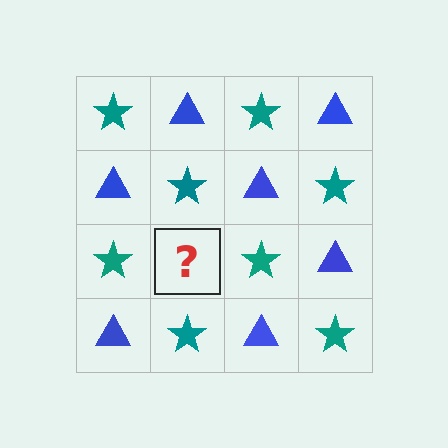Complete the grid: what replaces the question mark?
The question mark should be replaced with a blue triangle.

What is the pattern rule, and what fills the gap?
The rule is that it alternates teal star and blue triangle in a checkerboard pattern. The gap should be filled with a blue triangle.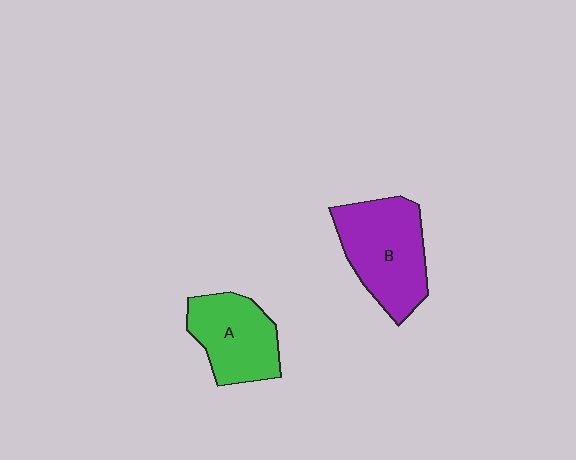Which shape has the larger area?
Shape B (purple).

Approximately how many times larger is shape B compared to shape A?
Approximately 1.3 times.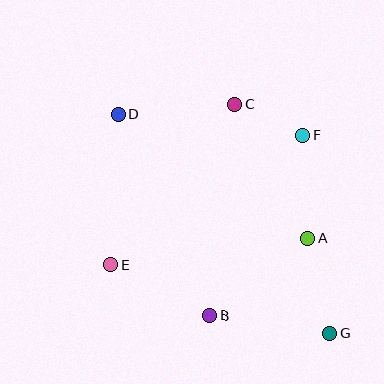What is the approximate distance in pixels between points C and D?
The distance between C and D is approximately 117 pixels.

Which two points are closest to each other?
Points C and F are closest to each other.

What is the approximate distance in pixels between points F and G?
The distance between F and G is approximately 200 pixels.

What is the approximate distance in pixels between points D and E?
The distance between D and E is approximately 151 pixels.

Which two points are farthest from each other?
Points D and G are farthest from each other.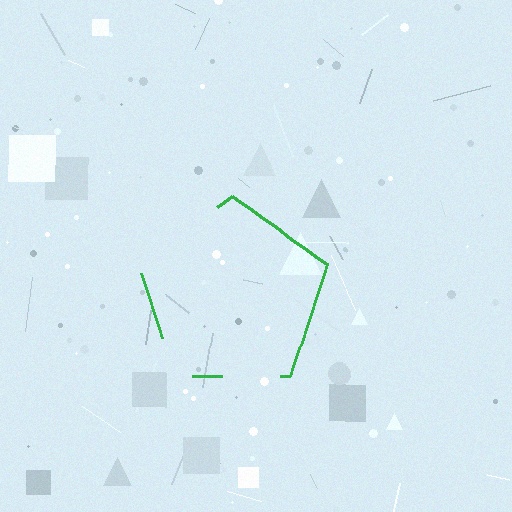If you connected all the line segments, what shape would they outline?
They would outline a pentagon.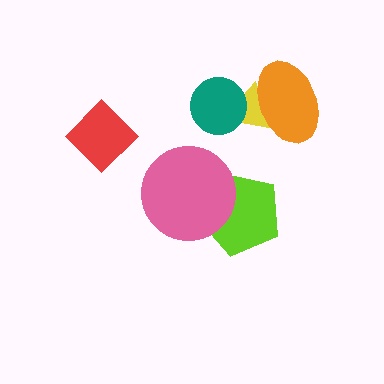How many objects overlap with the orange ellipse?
1 object overlaps with the orange ellipse.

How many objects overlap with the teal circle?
1 object overlaps with the teal circle.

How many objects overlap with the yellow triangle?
2 objects overlap with the yellow triangle.